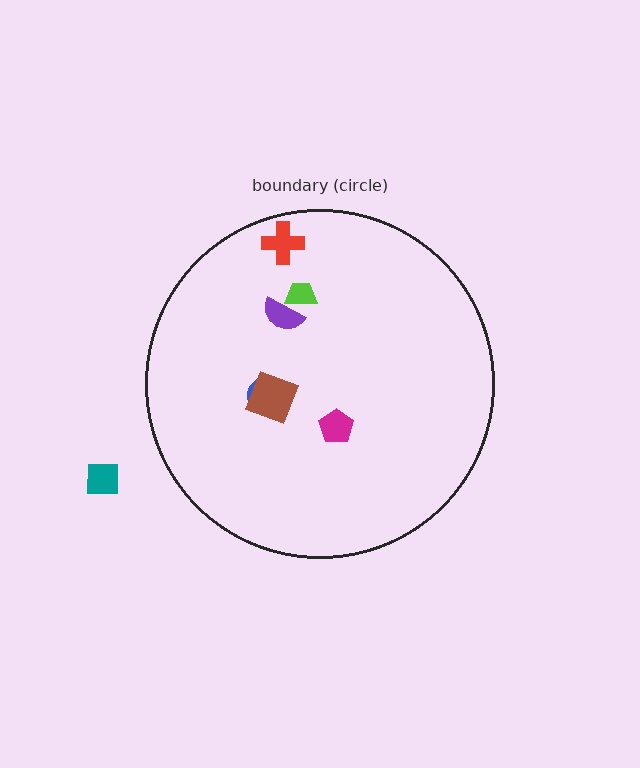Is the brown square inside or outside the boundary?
Inside.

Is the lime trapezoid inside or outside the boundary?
Inside.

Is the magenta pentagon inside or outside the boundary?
Inside.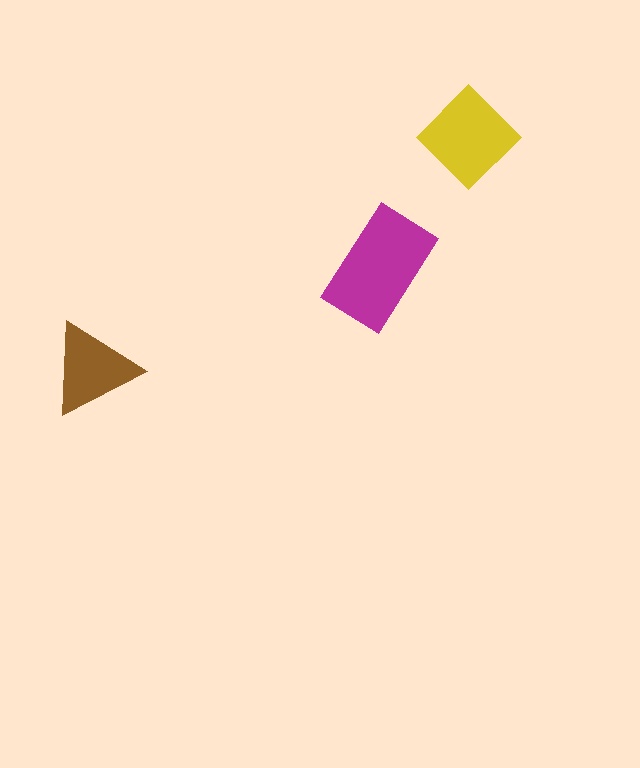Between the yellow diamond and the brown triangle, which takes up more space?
The yellow diamond.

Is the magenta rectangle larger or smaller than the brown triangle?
Larger.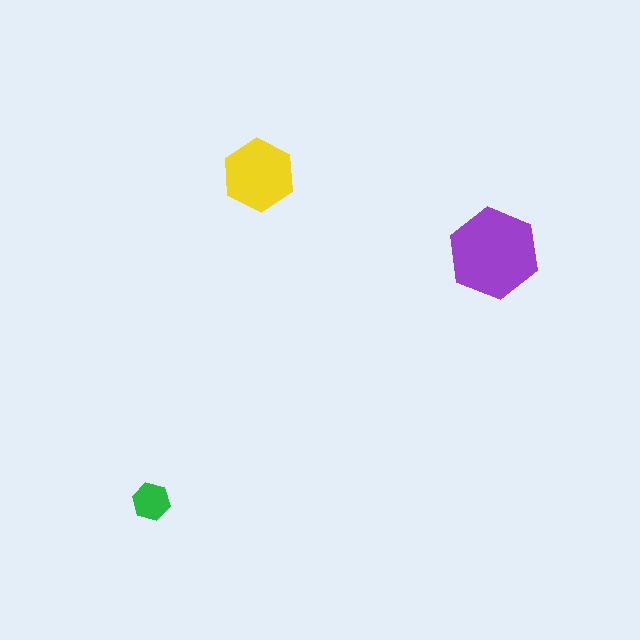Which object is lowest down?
The green hexagon is bottommost.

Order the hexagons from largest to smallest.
the purple one, the yellow one, the green one.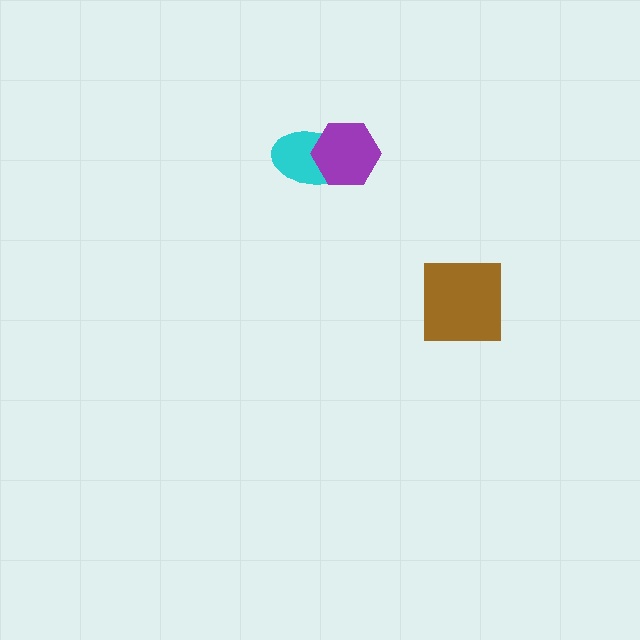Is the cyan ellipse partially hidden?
Yes, it is partially covered by another shape.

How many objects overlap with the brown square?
0 objects overlap with the brown square.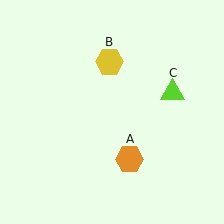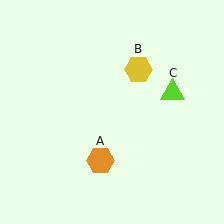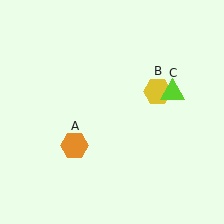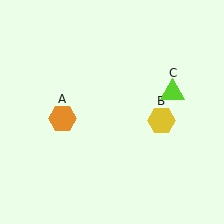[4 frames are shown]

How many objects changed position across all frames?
2 objects changed position: orange hexagon (object A), yellow hexagon (object B).